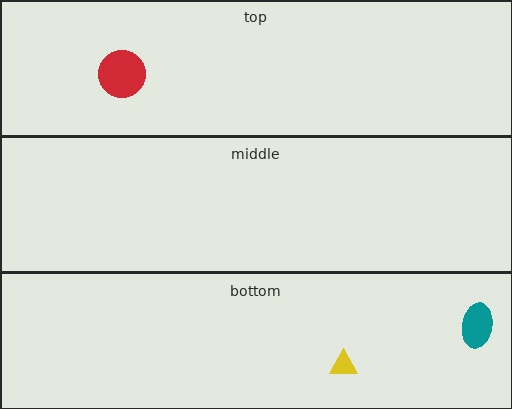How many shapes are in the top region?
1.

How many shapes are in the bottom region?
2.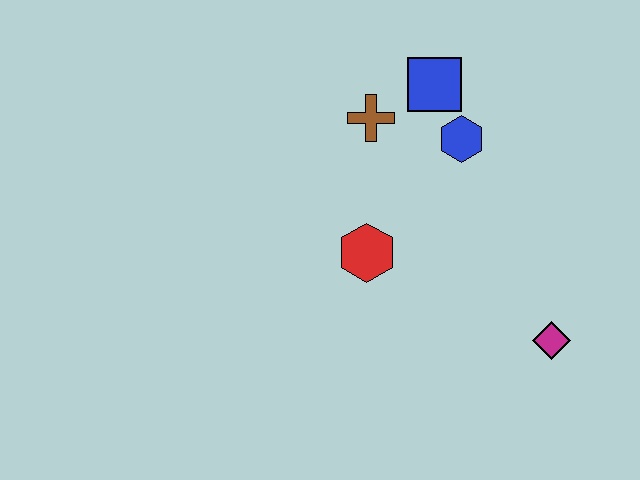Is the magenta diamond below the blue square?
Yes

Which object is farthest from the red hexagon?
The magenta diamond is farthest from the red hexagon.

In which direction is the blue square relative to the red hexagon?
The blue square is above the red hexagon.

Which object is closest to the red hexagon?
The brown cross is closest to the red hexagon.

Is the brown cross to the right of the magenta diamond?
No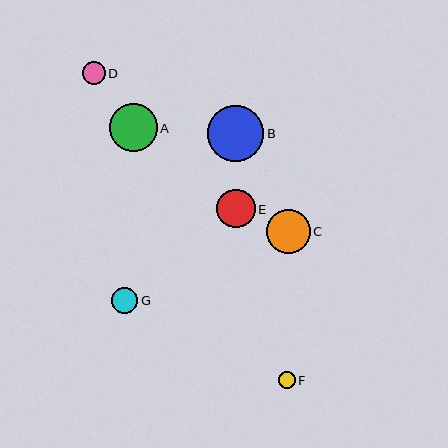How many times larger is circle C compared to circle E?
Circle C is approximately 1.1 times the size of circle E.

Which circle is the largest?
Circle B is the largest with a size of approximately 56 pixels.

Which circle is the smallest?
Circle F is the smallest with a size of approximately 16 pixels.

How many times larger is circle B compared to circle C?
Circle B is approximately 1.3 times the size of circle C.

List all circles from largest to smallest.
From largest to smallest: B, A, C, E, G, D, F.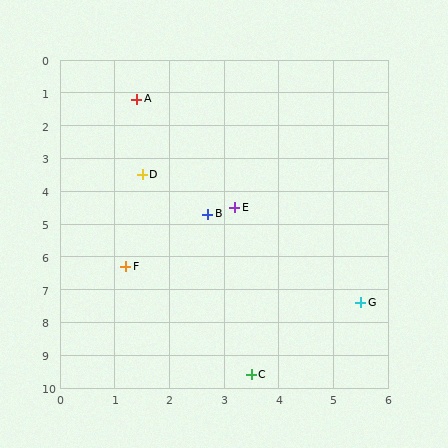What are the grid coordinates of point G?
Point G is at approximately (5.5, 7.4).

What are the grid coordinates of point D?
Point D is at approximately (1.5, 3.5).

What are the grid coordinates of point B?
Point B is at approximately (2.7, 4.7).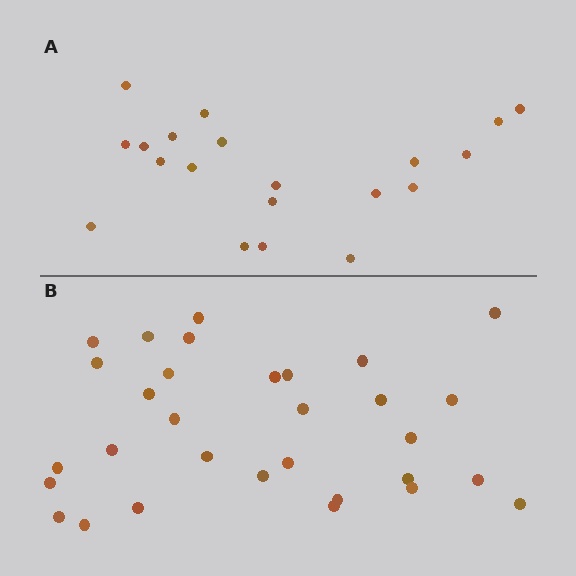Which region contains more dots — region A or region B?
Region B (the bottom region) has more dots.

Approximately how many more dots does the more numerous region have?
Region B has roughly 12 or so more dots than region A.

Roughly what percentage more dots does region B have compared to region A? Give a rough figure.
About 55% more.